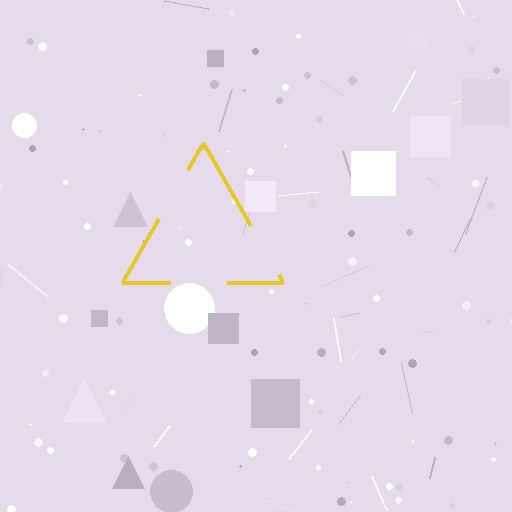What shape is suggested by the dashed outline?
The dashed outline suggests a triangle.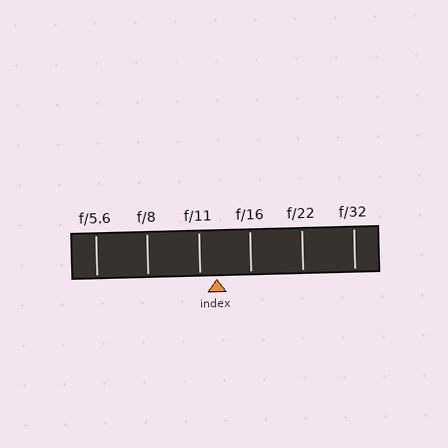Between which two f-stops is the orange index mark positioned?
The index mark is between f/11 and f/16.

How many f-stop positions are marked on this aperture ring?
There are 6 f-stop positions marked.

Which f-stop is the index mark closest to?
The index mark is closest to f/11.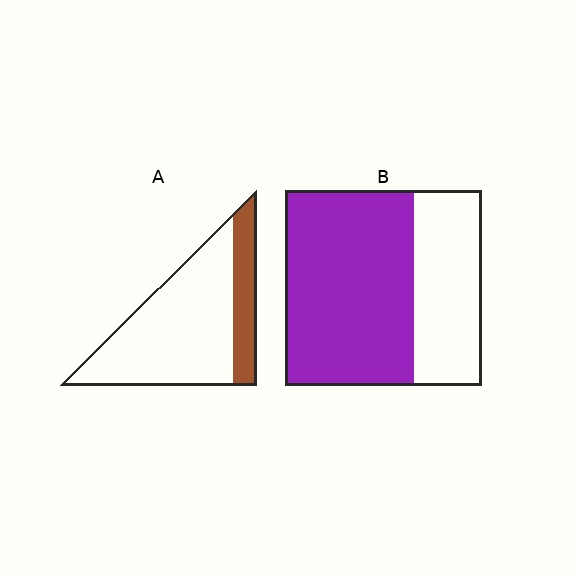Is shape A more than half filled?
No.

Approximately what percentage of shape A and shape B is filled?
A is approximately 25% and B is approximately 65%.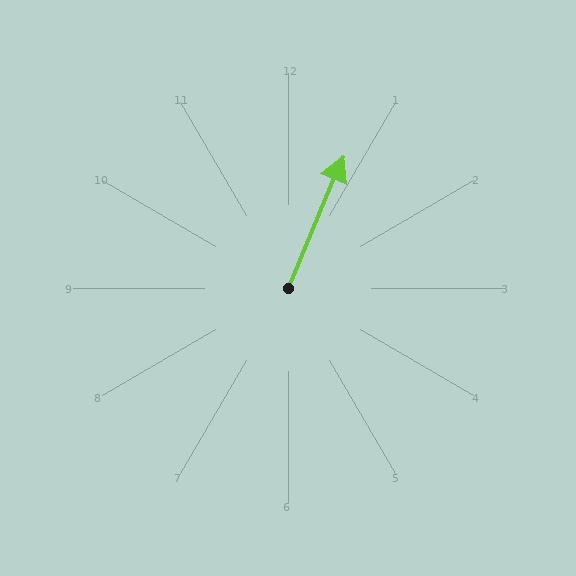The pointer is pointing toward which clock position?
Roughly 1 o'clock.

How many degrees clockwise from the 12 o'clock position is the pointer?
Approximately 23 degrees.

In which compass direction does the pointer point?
Northeast.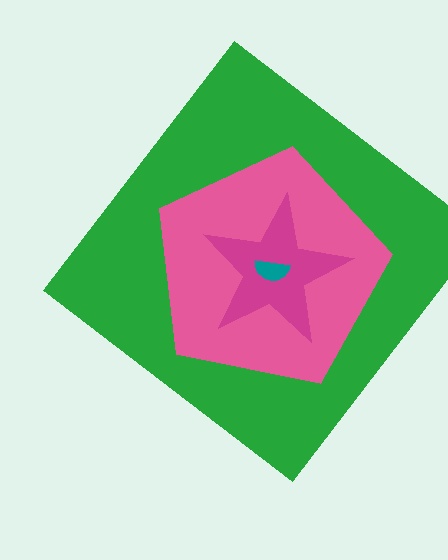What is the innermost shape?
The teal semicircle.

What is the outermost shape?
The green diamond.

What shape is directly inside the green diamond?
The pink pentagon.